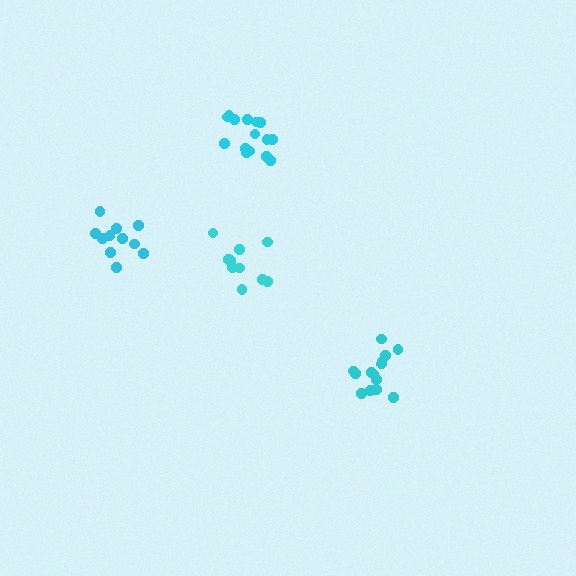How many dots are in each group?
Group 1: 10 dots, Group 2: 14 dots, Group 3: 11 dots, Group 4: 16 dots (51 total).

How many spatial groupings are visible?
There are 4 spatial groupings.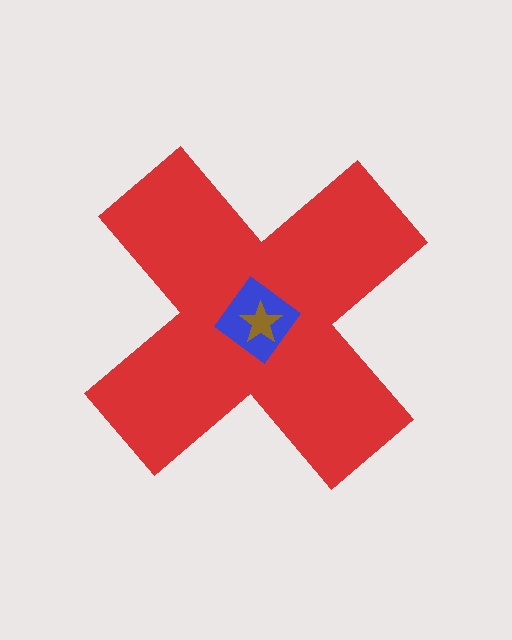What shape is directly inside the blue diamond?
The brown star.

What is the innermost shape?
The brown star.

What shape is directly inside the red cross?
The blue diamond.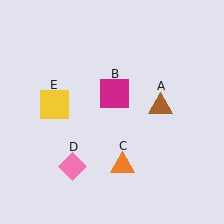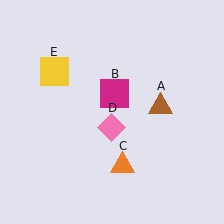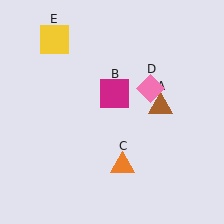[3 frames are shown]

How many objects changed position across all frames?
2 objects changed position: pink diamond (object D), yellow square (object E).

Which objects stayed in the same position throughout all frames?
Brown triangle (object A) and magenta square (object B) and orange triangle (object C) remained stationary.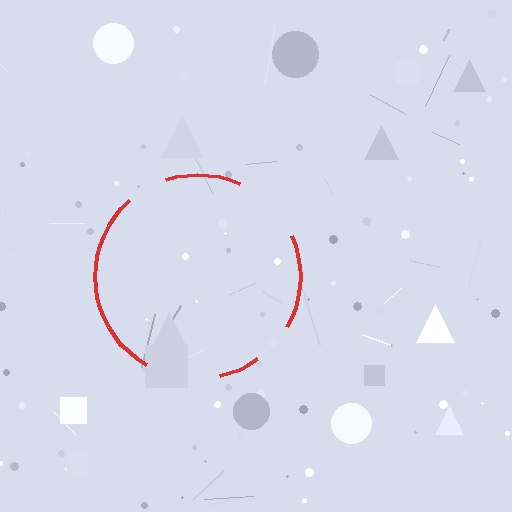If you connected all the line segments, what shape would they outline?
They would outline a circle.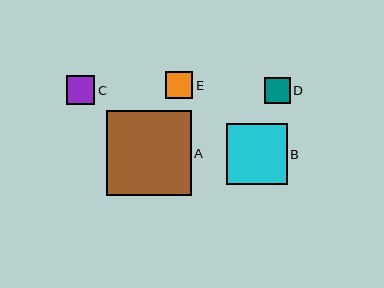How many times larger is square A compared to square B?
Square A is approximately 1.4 times the size of square B.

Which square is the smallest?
Square D is the smallest with a size of approximately 26 pixels.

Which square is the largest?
Square A is the largest with a size of approximately 85 pixels.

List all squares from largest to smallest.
From largest to smallest: A, B, C, E, D.